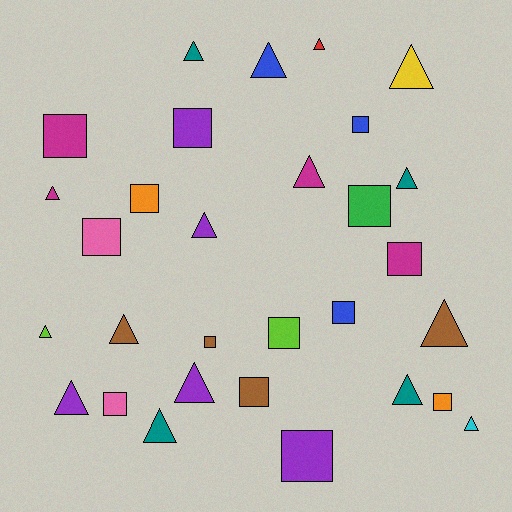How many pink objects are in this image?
There are 2 pink objects.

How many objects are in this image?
There are 30 objects.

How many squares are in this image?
There are 14 squares.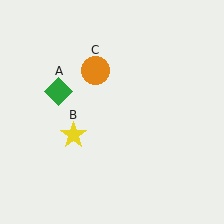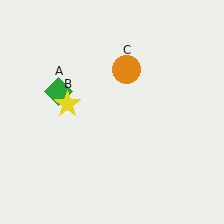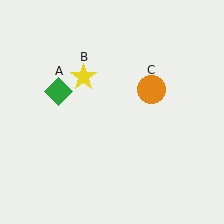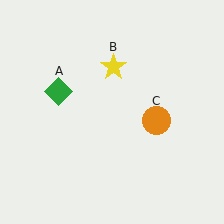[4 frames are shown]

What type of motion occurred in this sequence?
The yellow star (object B), orange circle (object C) rotated clockwise around the center of the scene.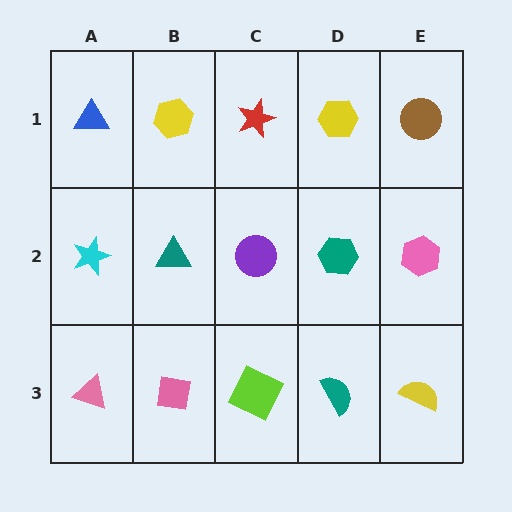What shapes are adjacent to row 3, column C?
A purple circle (row 2, column C), a pink square (row 3, column B), a teal semicircle (row 3, column D).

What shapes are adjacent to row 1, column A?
A cyan star (row 2, column A), a yellow hexagon (row 1, column B).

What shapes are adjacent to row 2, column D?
A yellow hexagon (row 1, column D), a teal semicircle (row 3, column D), a purple circle (row 2, column C), a pink hexagon (row 2, column E).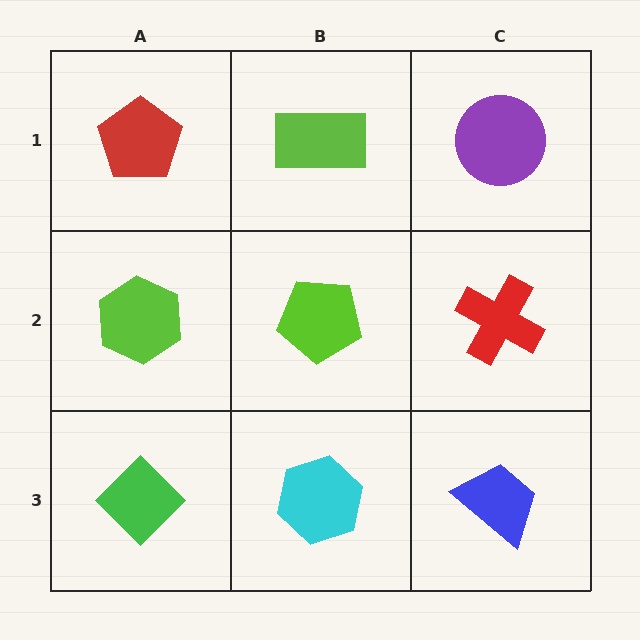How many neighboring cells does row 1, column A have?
2.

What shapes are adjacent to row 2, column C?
A purple circle (row 1, column C), a blue trapezoid (row 3, column C), a lime pentagon (row 2, column B).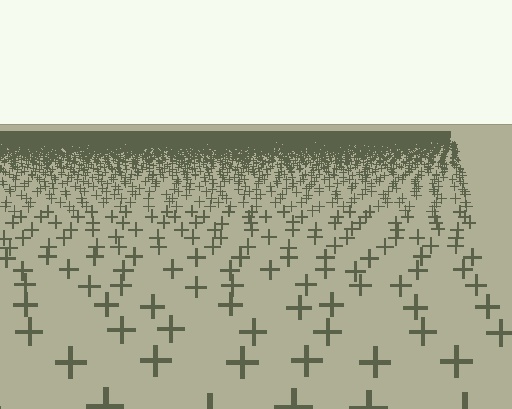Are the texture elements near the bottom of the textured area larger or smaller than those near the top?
Larger. Near the bottom, elements are closer to the viewer and appear at a bigger on-screen size.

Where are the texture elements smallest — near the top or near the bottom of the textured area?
Near the top.